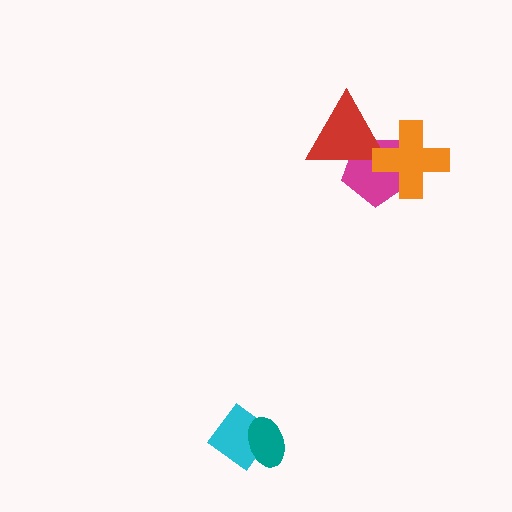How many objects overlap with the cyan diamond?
1 object overlaps with the cyan diamond.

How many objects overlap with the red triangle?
2 objects overlap with the red triangle.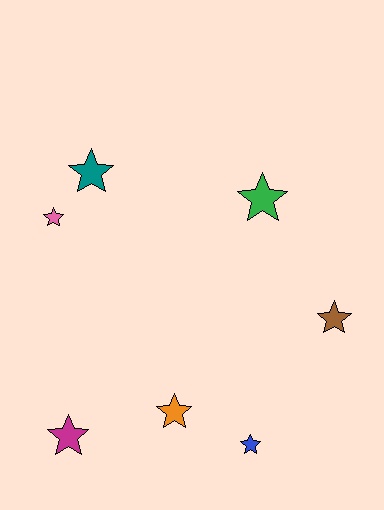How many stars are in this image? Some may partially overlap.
There are 7 stars.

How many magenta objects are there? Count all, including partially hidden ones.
There is 1 magenta object.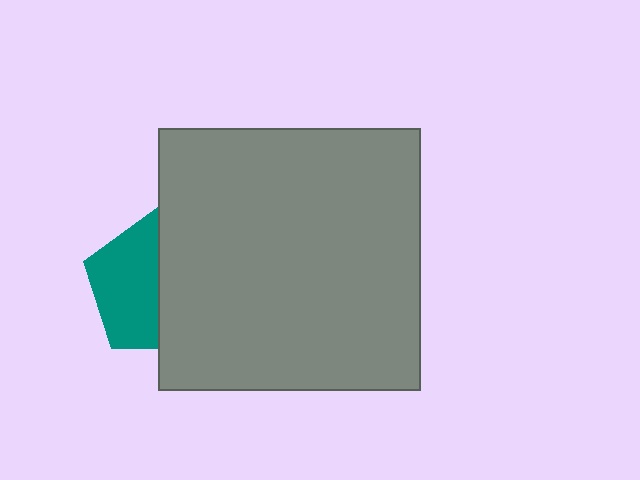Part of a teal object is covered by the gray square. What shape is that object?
It is a pentagon.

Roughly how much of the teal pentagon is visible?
About half of it is visible (roughly 50%).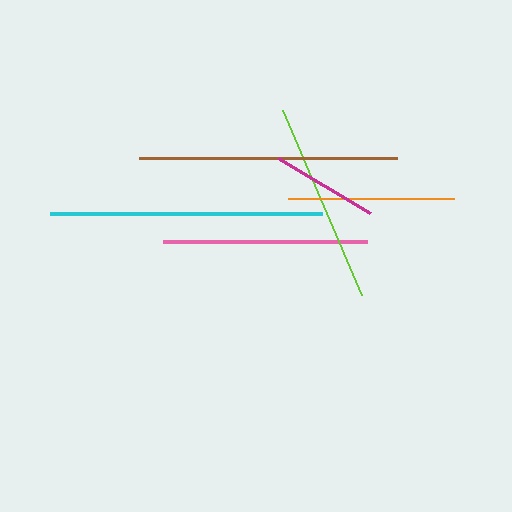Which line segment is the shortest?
The magenta line is the shortest at approximately 107 pixels.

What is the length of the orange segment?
The orange segment is approximately 167 pixels long.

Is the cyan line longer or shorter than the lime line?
The cyan line is longer than the lime line.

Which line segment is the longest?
The cyan line is the longest at approximately 272 pixels.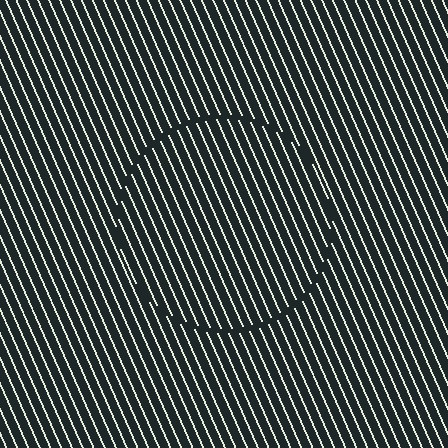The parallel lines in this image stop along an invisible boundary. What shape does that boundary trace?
An illusory circle. The interior of the shape contains the same grating, shifted by half a period — the contour is defined by the phase discontinuity where line-ends from the inner and outer gratings abut.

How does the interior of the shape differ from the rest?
The interior of the shape contains the same grating, shifted by half a period — the contour is defined by the phase discontinuity where line-ends from the inner and outer gratings abut.